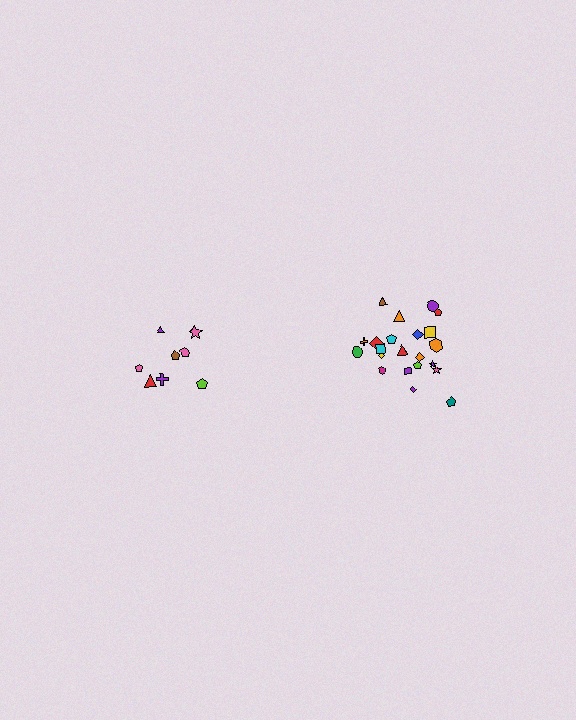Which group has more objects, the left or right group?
The right group.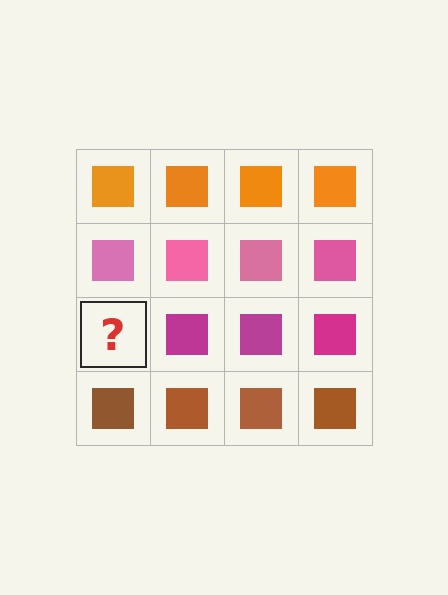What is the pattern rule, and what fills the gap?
The rule is that each row has a consistent color. The gap should be filled with a magenta square.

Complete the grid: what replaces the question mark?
The question mark should be replaced with a magenta square.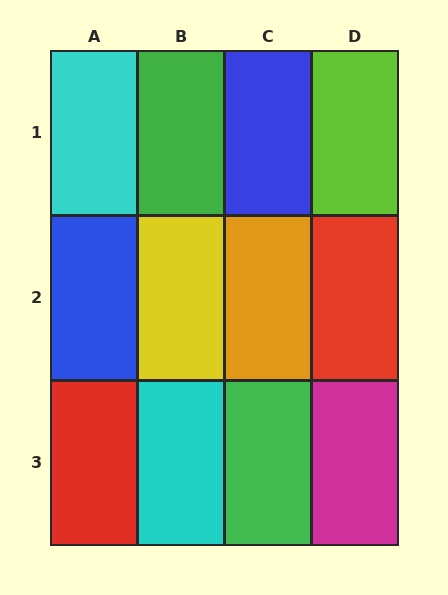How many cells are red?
2 cells are red.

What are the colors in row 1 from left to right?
Cyan, green, blue, lime.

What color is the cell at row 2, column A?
Blue.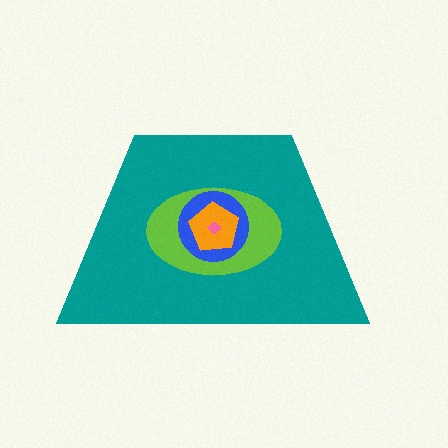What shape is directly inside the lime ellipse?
The blue circle.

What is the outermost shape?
The teal trapezoid.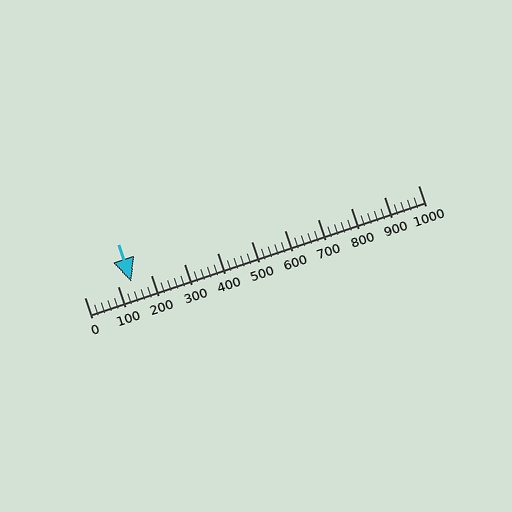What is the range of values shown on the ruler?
The ruler shows values from 0 to 1000.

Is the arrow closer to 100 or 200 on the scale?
The arrow is closer to 100.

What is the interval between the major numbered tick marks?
The major tick marks are spaced 100 units apart.